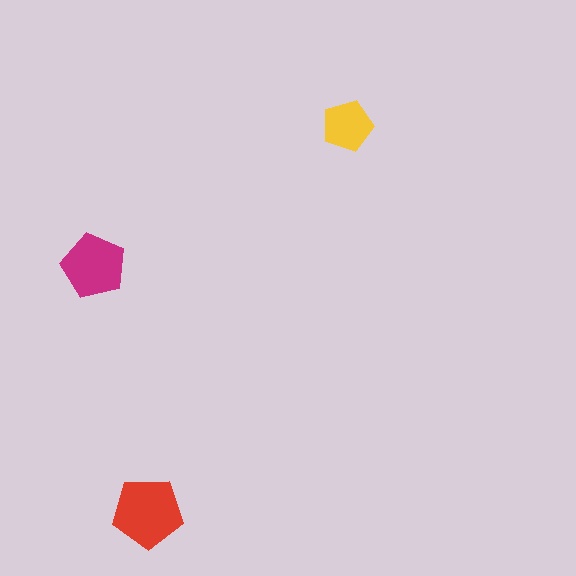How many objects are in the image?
There are 3 objects in the image.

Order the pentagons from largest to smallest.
the red one, the magenta one, the yellow one.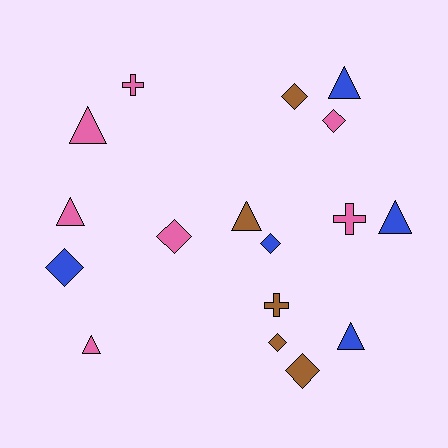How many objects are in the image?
There are 17 objects.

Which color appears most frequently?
Pink, with 7 objects.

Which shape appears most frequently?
Diamond, with 7 objects.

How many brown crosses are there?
There is 1 brown cross.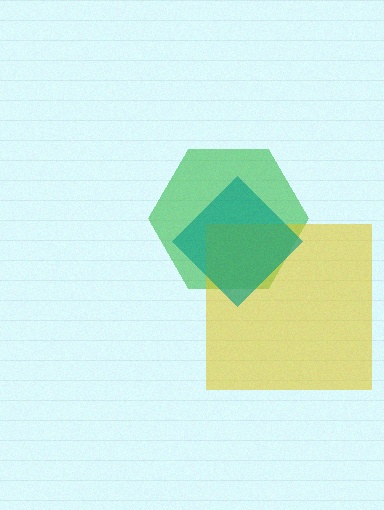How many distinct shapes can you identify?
There are 3 distinct shapes: a green hexagon, a yellow square, a teal diamond.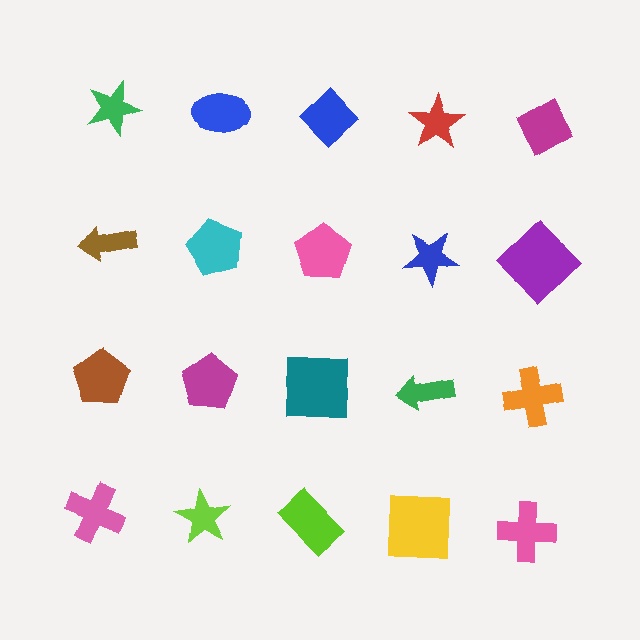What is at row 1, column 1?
A green star.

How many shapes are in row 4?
5 shapes.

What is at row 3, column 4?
A green arrow.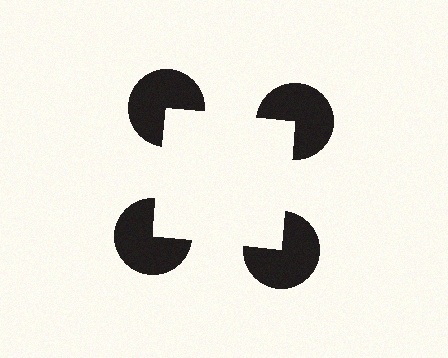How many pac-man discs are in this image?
There are 4 — one at each vertex of the illusory square.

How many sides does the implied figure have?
4 sides.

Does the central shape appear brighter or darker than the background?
It typically appears slightly brighter than the background, even though no actual brightness change is drawn.